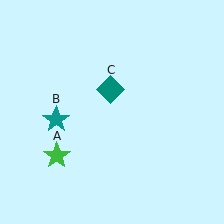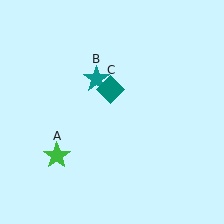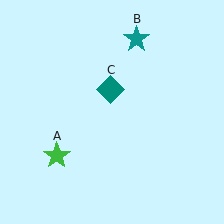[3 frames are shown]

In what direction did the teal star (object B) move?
The teal star (object B) moved up and to the right.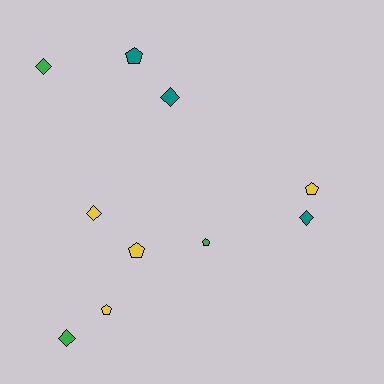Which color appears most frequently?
Yellow, with 4 objects.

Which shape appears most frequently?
Pentagon, with 5 objects.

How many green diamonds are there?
There are 2 green diamonds.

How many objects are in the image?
There are 10 objects.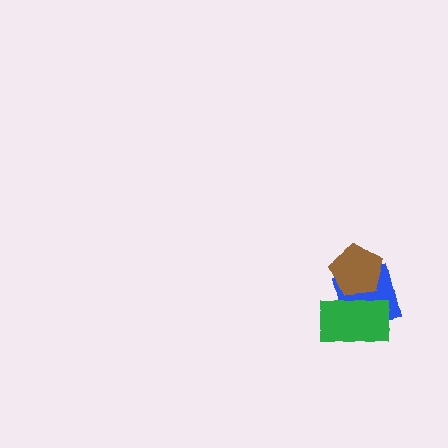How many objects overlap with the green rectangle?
2 objects overlap with the green rectangle.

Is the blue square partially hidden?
Yes, it is partially covered by another shape.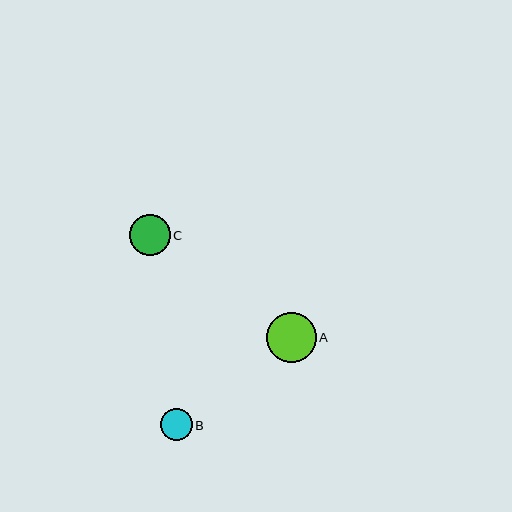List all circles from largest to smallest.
From largest to smallest: A, C, B.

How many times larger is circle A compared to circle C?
Circle A is approximately 1.2 times the size of circle C.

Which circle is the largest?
Circle A is the largest with a size of approximately 50 pixels.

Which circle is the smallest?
Circle B is the smallest with a size of approximately 32 pixels.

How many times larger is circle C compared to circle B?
Circle C is approximately 1.3 times the size of circle B.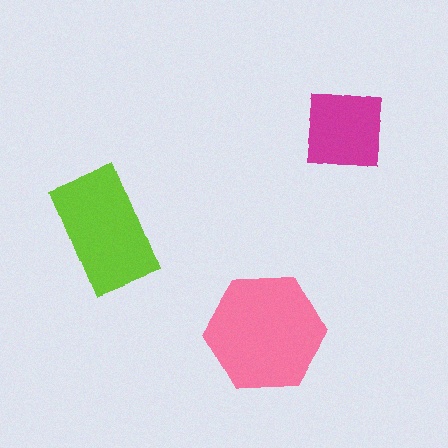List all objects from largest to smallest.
The pink hexagon, the lime rectangle, the magenta square.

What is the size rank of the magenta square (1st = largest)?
3rd.